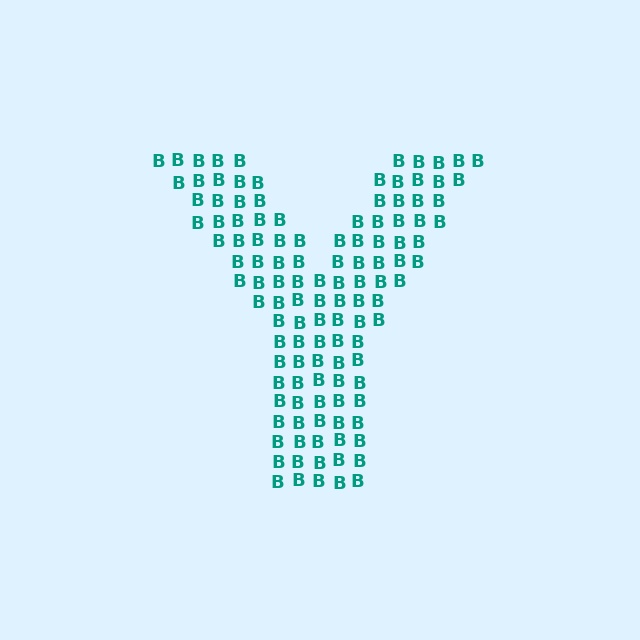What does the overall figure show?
The overall figure shows the letter Y.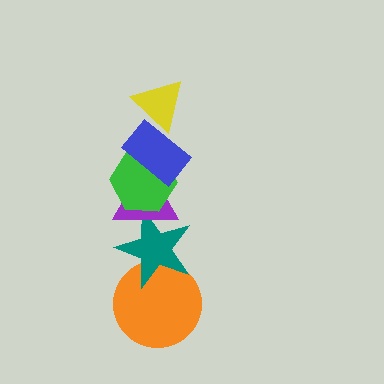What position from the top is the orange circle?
The orange circle is 6th from the top.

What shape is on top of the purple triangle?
The green hexagon is on top of the purple triangle.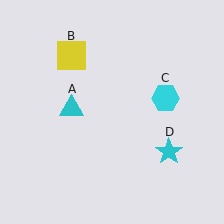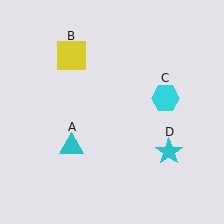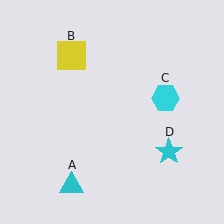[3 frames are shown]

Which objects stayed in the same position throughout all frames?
Yellow square (object B) and cyan hexagon (object C) and cyan star (object D) remained stationary.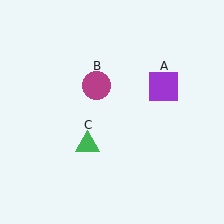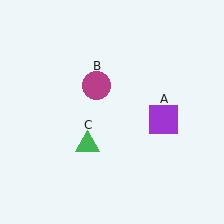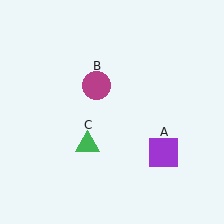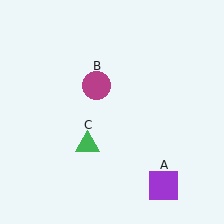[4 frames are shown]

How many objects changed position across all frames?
1 object changed position: purple square (object A).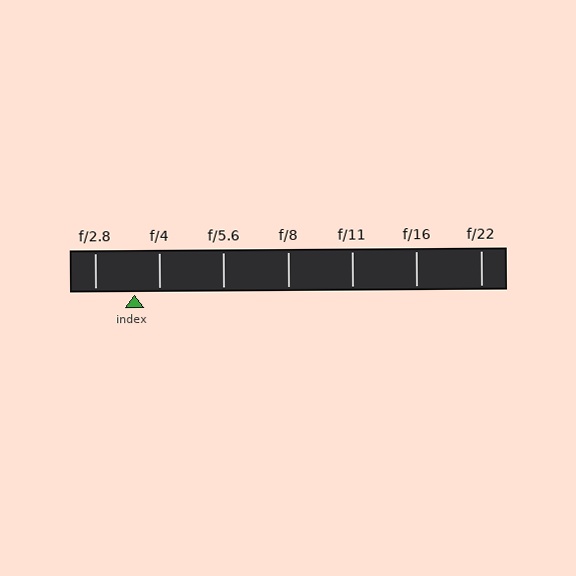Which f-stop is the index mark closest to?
The index mark is closest to f/4.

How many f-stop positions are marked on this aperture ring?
There are 7 f-stop positions marked.